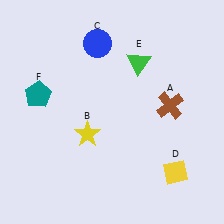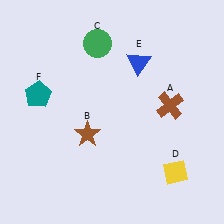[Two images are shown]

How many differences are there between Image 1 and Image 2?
There are 3 differences between the two images.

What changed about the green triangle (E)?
In Image 1, E is green. In Image 2, it changed to blue.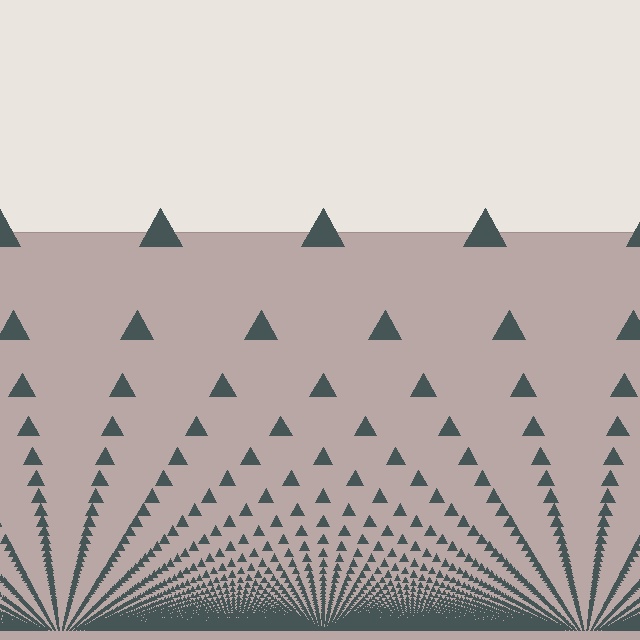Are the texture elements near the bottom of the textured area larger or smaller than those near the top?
Smaller. The gradient is inverted — elements near the bottom are smaller and denser.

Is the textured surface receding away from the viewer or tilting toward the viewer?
The surface appears to tilt toward the viewer. Texture elements get larger and sparser toward the top.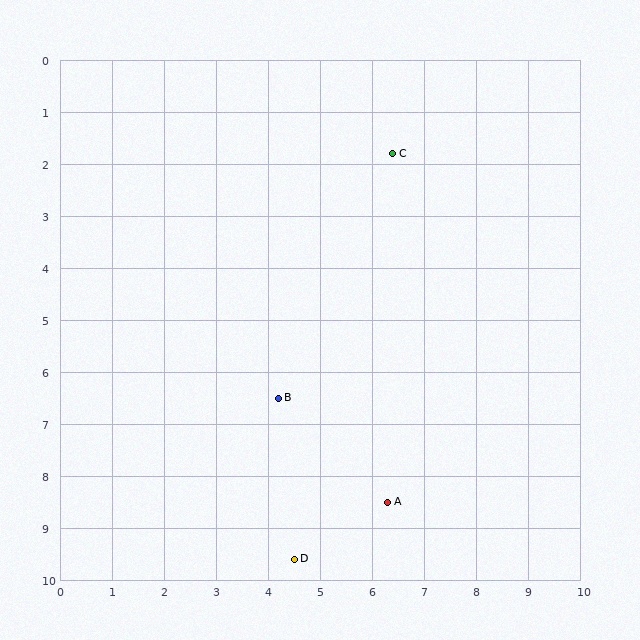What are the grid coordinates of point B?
Point B is at approximately (4.2, 6.5).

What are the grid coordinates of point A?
Point A is at approximately (6.3, 8.5).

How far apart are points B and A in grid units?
Points B and A are about 2.9 grid units apart.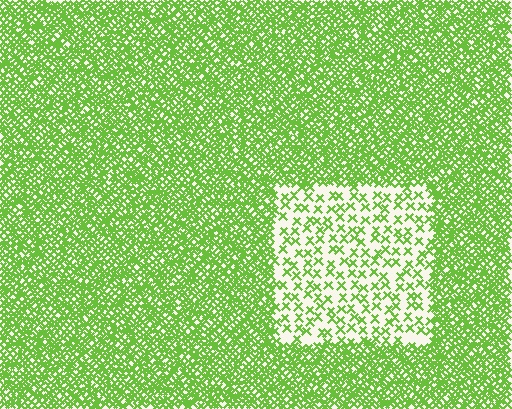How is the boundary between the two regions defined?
The boundary is defined by a change in element density (approximately 3.1x ratio). All elements are the same color, size, and shape.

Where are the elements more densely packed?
The elements are more densely packed outside the rectangle boundary.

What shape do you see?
I see a rectangle.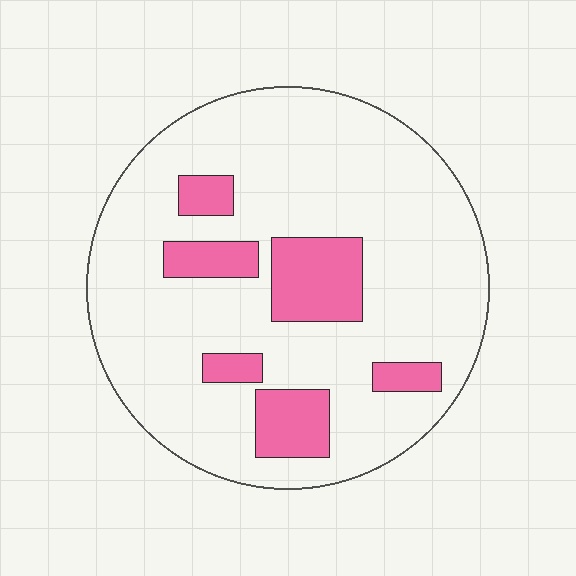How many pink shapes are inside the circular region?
6.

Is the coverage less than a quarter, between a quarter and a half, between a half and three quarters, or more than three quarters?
Less than a quarter.